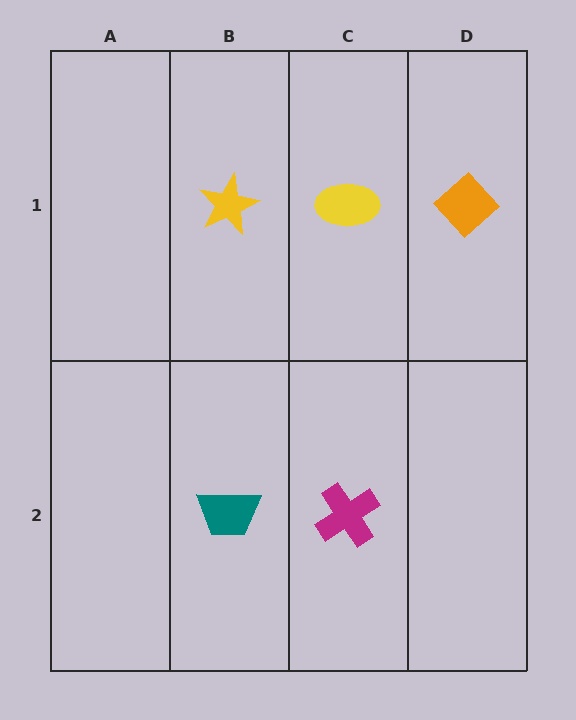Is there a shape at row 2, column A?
No, that cell is empty.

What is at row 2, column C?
A magenta cross.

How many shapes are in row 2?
2 shapes.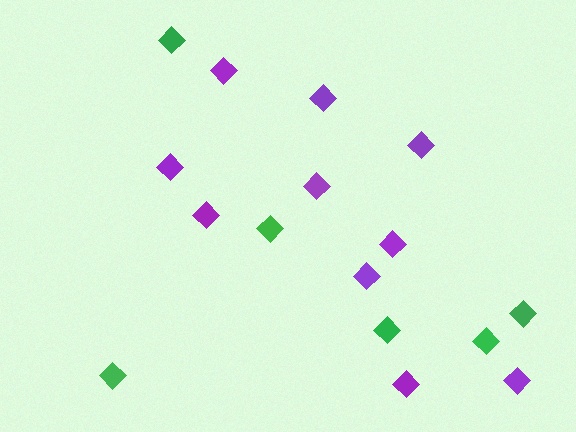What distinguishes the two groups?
There are 2 groups: one group of green diamonds (6) and one group of purple diamonds (10).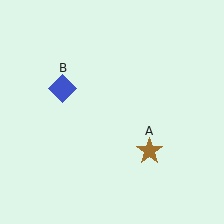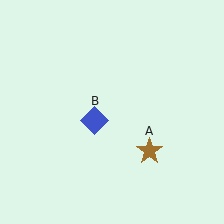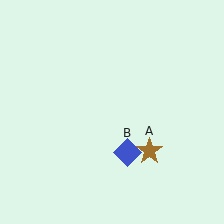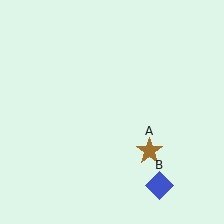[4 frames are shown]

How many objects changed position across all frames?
1 object changed position: blue diamond (object B).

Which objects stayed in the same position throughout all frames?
Brown star (object A) remained stationary.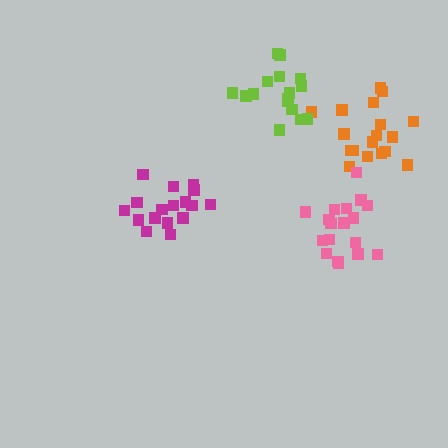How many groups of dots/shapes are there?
There are 4 groups.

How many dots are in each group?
Group 1: 18 dots, Group 2: 17 dots, Group 3: 18 dots, Group 4: 16 dots (69 total).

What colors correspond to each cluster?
The clusters are colored: orange, magenta, pink, lime.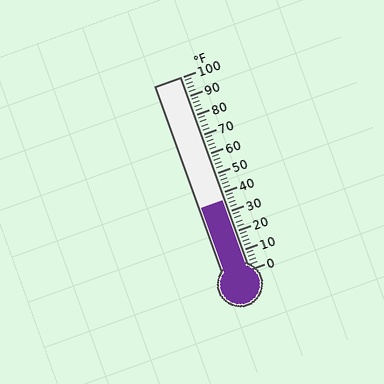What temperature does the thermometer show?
The thermometer shows approximately 36°F.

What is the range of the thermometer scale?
The thermometer scale ranges from 0°F to 100°F.